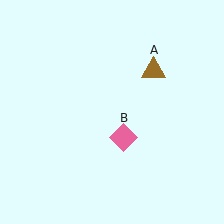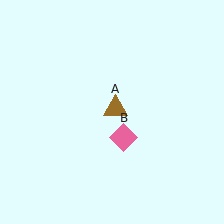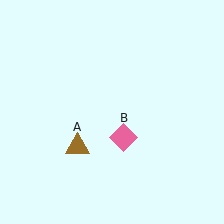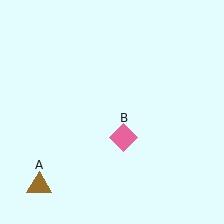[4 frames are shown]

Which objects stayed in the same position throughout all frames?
Pink diamond (object B) remained stationary.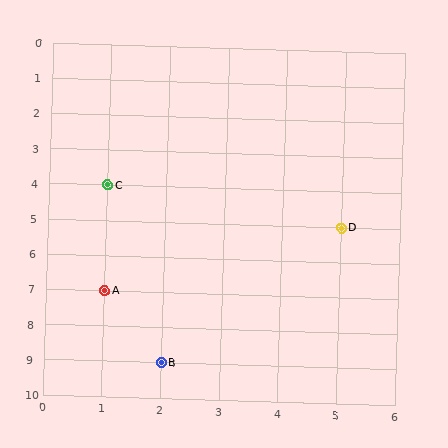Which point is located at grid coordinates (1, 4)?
Point C is at (1, 4).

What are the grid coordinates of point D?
Point D is at grid coordinates (5, 5).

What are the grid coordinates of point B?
Point B is at grid coordinates (2, 9).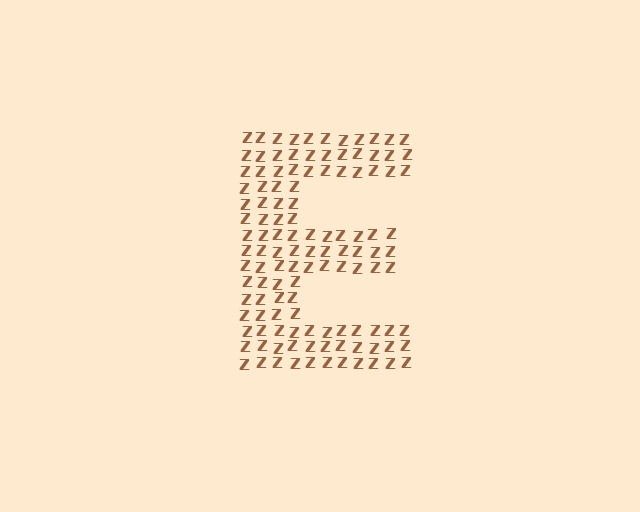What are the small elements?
The small elements are letter Z's.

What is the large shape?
The large shape is the letter E.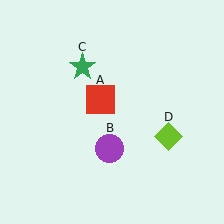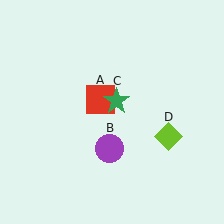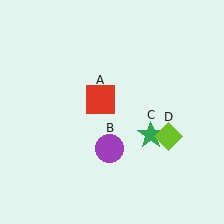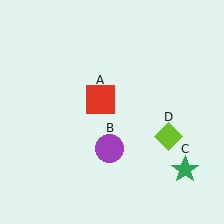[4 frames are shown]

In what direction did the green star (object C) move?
The green star (object C) moved down and to the right.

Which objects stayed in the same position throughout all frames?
Red square (object A) and purple circle (object B) and lime diamond (object D) remained stationary.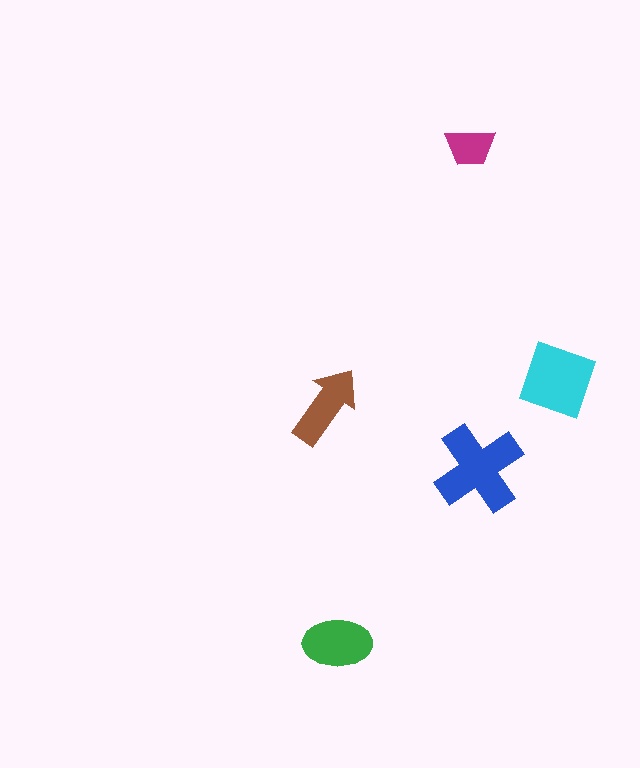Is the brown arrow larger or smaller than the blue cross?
Smaller.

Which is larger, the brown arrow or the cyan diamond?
The cyan diamond.